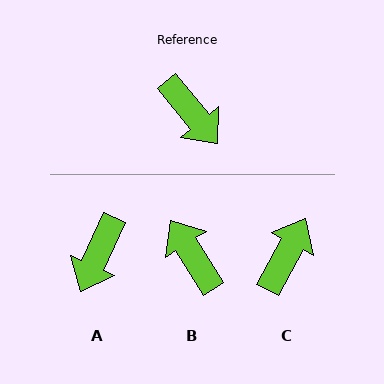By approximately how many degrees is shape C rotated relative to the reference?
Approximately 113 degrees counter-clockwise.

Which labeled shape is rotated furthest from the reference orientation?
B, about 173 degrees away.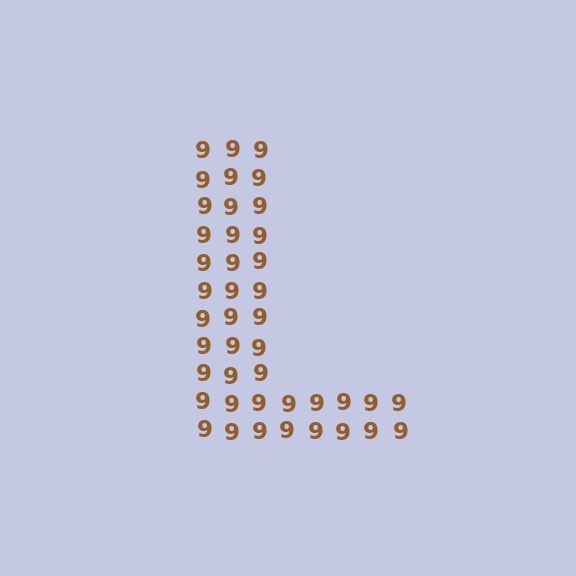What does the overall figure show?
The overall figure shows the letter L.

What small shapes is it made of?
It is made of small digit 9's.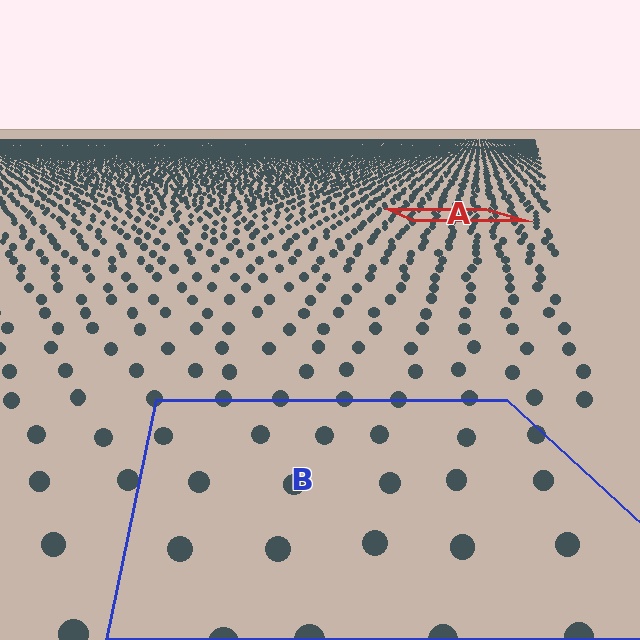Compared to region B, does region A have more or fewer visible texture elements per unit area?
Region A has more texture elements per unit area — they are packed more densely because it is farther away.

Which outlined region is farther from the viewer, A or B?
Region A is farther from the viewer — the texture elements inside it appear smaller and more densely packed.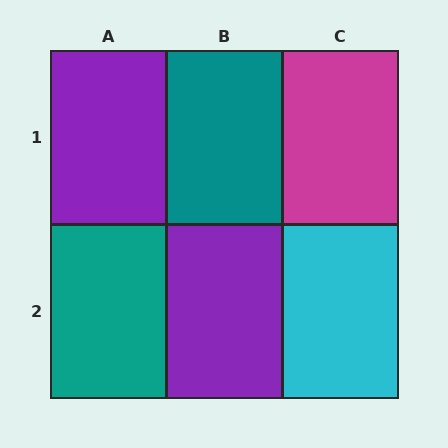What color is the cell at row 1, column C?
Magenta.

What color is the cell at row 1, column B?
Teal.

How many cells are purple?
2 cells are purple.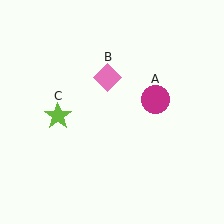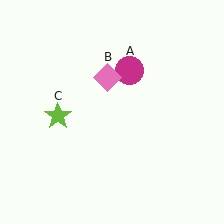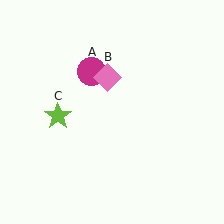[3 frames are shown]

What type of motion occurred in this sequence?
The magenta circle (object A) rotated counterclockwise around the center of the scene.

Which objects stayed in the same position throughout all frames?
Pink diamond (object B) and lime star (object C) remained stationary.